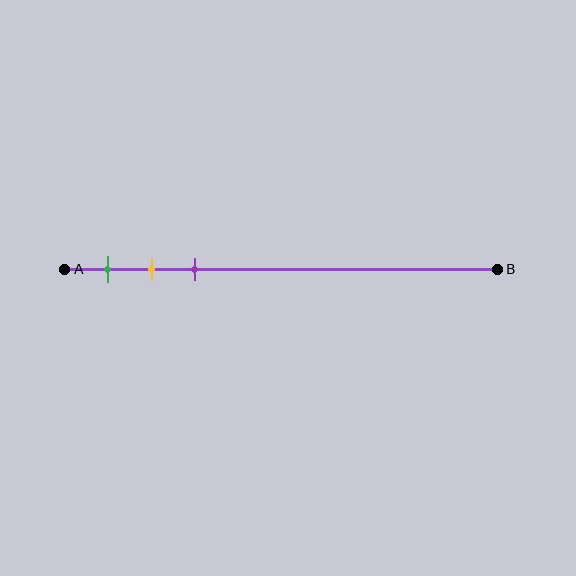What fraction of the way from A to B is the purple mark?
The purple mark is approximately 30% (0.3) of the way from A to B.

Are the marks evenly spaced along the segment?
Yes, the marks are approximately evenly spaced.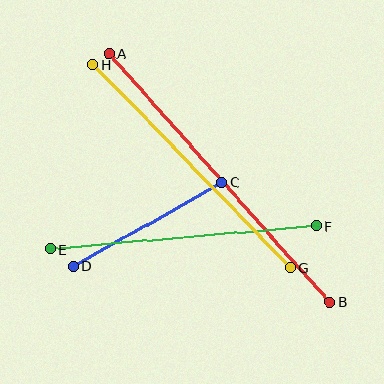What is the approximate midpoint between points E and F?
The midpoint is at approximately (183, 238) pixels.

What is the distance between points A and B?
The distance is approximately 332 pixels.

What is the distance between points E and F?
The distance is approximately 266 pixels.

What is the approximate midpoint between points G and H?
The midpoint is at approximately (192, 166) pixels.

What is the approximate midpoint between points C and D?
The midpoint is at approximately (148, 224) pixels.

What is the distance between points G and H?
The distance is approximately 283 pixels.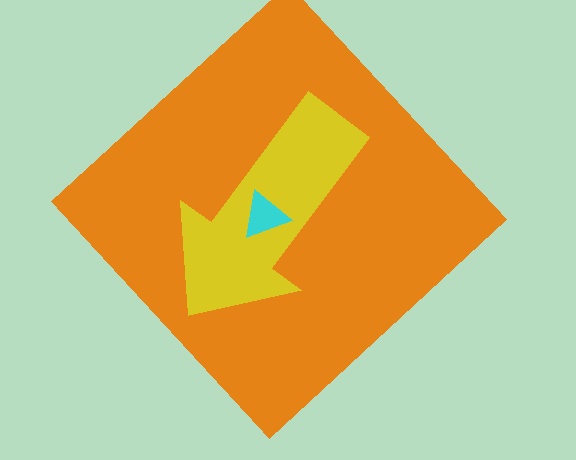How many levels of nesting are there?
3.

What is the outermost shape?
The orange diamond.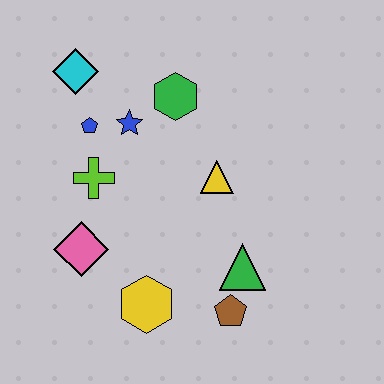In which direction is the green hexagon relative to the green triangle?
The green hexagon is above the green triangle.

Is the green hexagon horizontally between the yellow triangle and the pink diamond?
Yes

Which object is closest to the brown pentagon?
The green triangle is closest to the brown pentagon.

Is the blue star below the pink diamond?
No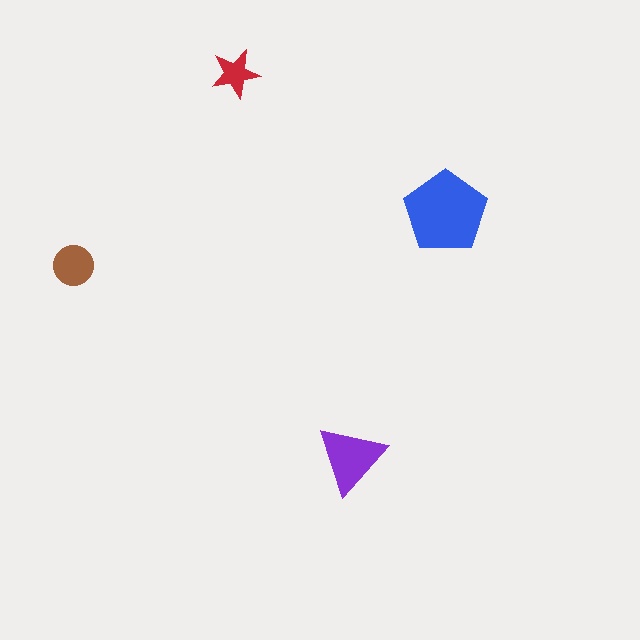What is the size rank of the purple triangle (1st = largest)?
2nd.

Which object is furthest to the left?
The brown circle is leftmost.